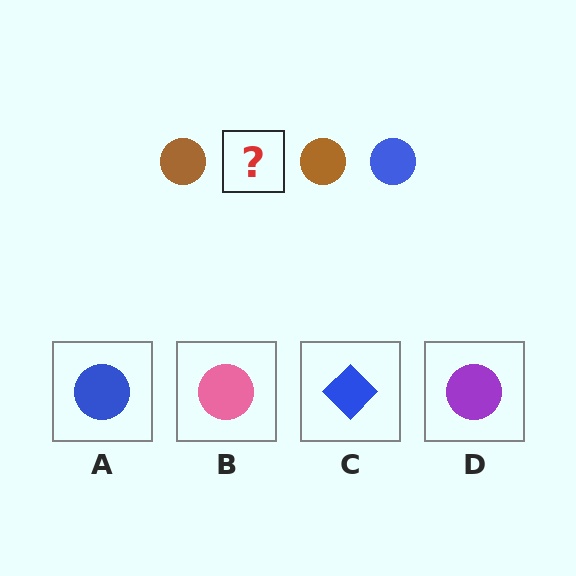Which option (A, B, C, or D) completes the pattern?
A.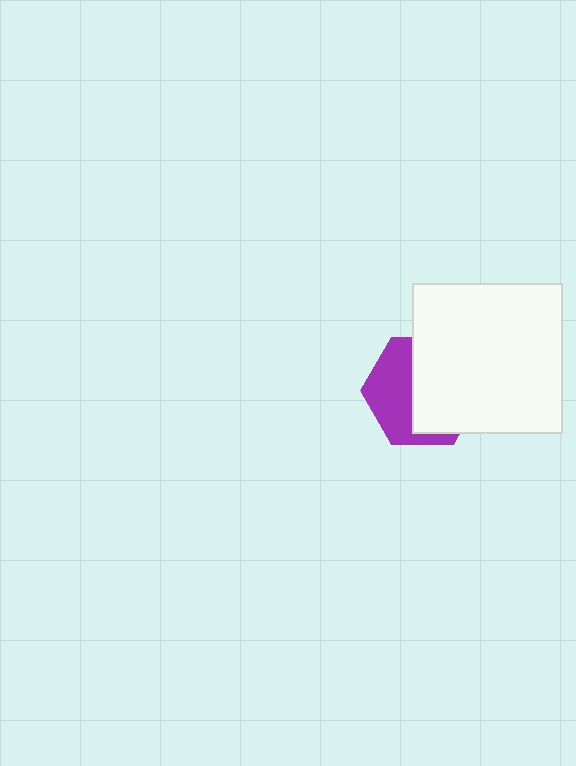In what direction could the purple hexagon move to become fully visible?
The purple hexagon could move left. That would shift it out from behind the white square entirely.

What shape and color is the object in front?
The object in front is a white square.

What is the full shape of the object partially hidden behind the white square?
The partially hidden object is a purple hexagon.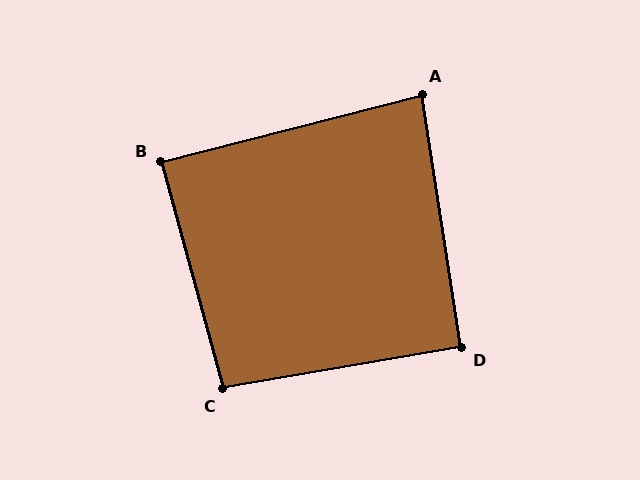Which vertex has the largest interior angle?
C, at approximately 96 degrees.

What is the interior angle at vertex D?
Approximately 91 degrees (approximately right).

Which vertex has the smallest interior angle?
A, at approximately 84 degrees.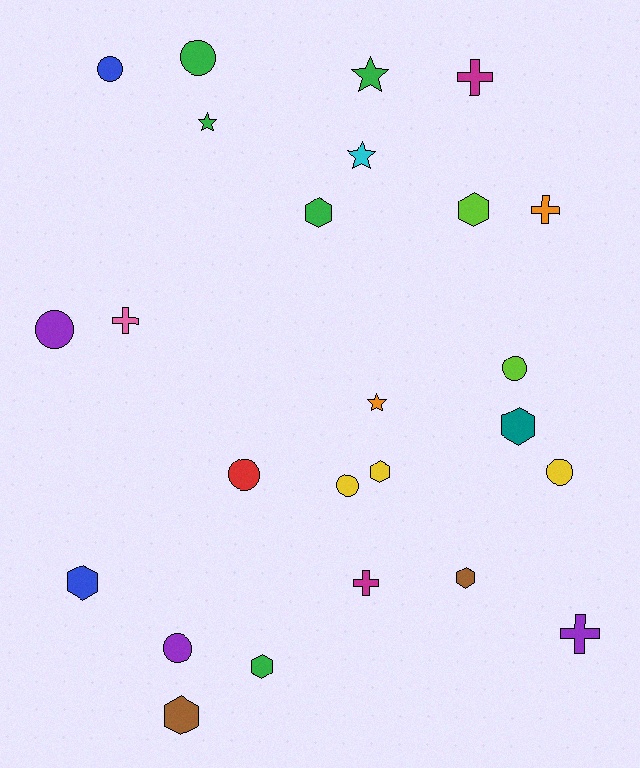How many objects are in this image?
There are 25 objects.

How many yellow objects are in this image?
There are 3 yellow objects.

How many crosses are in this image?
There are 5 crosses.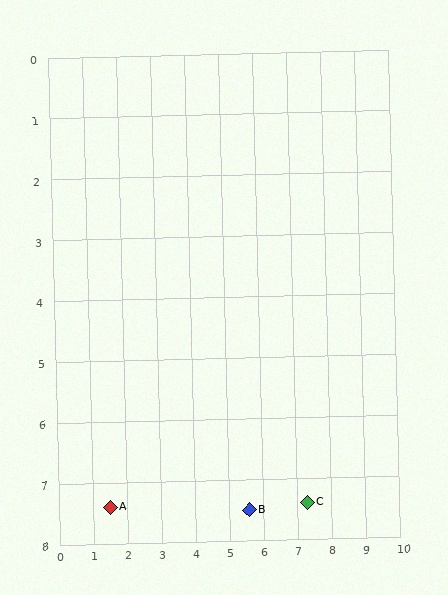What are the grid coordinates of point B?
Point B is at approximately (5.6, 7.5).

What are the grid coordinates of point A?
Point A is at approximately (1.5, 7.4).